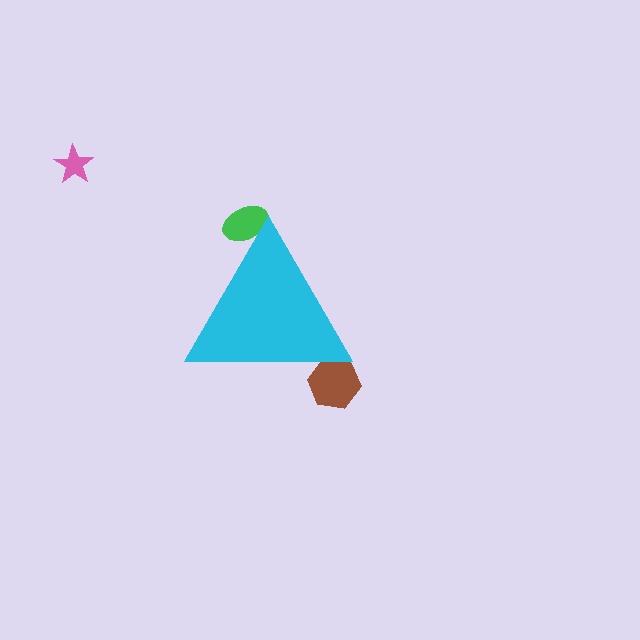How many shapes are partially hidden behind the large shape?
2 shapes are partially hidden.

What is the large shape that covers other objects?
A cyan triangle.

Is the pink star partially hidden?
No, the pink star is fully visible.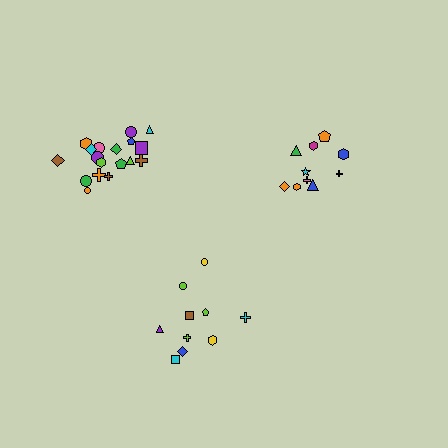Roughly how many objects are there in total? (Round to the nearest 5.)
Roughly 40 objects in total.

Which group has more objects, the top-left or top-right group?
The top-left group.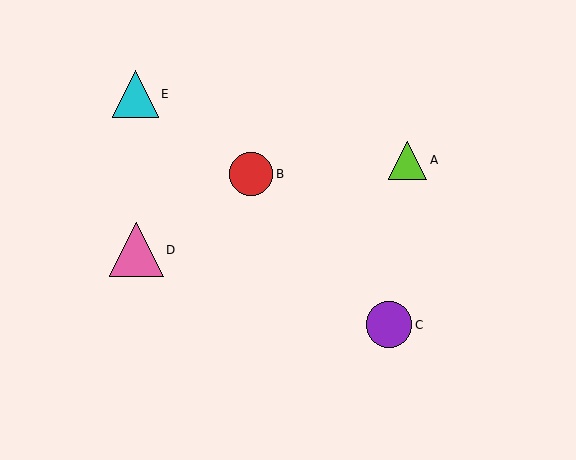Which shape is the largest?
The pink triangle (labeled D) is the largest.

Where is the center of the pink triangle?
The center of the pink triangle is at (137, 250).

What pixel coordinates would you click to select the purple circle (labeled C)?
Click at (389, 325) to select the purple circle C.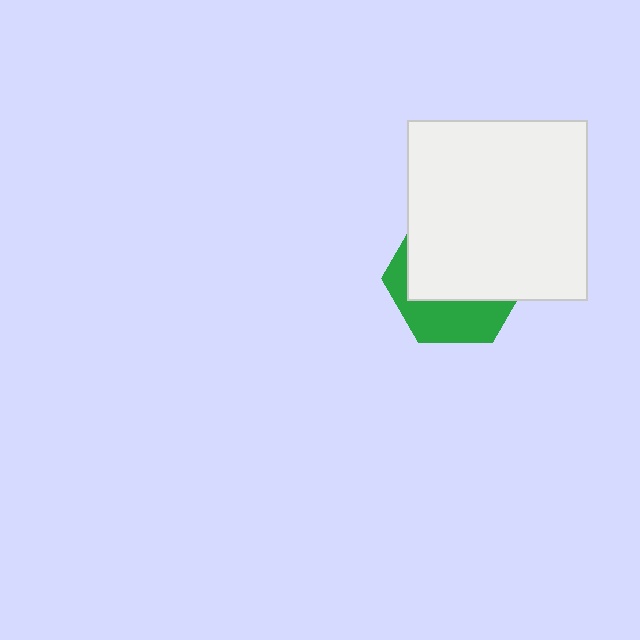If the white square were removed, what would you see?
You would see the complete green hexagon.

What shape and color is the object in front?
The object in front is a white square.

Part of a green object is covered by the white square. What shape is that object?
It is a hexagon.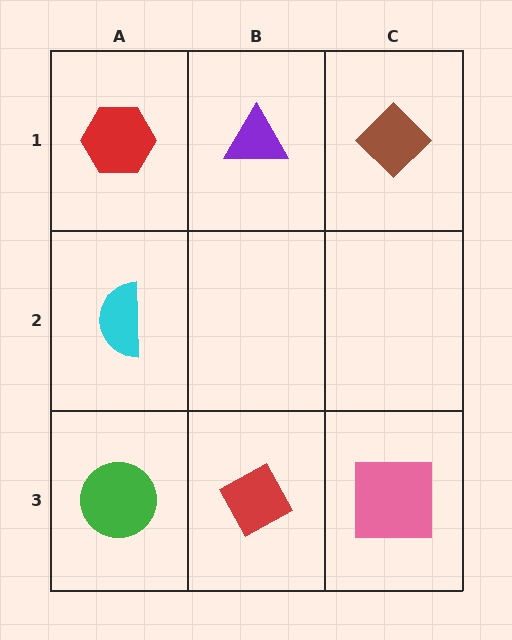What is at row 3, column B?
A red diamond.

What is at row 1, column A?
A red hexagon.